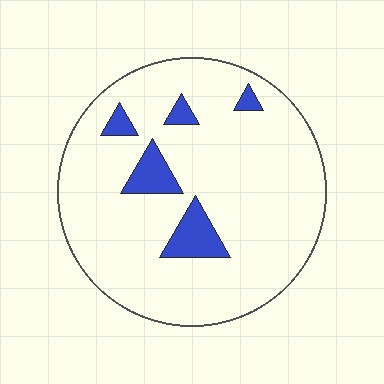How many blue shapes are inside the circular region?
5.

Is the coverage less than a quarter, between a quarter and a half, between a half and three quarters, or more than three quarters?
Less than a quarter.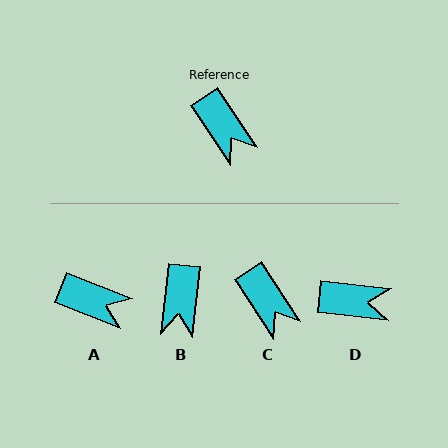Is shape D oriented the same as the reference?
No, it is off by about 50 degrees.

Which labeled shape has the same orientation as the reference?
C.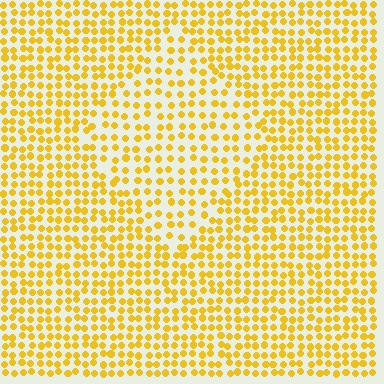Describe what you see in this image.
The image contains small yellow elements arranged at two different densities. A diamond-shaped region is visible where the elements are less densely packed than the surrounding area.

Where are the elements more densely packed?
The elements are more densely packed outside the diamond boundary.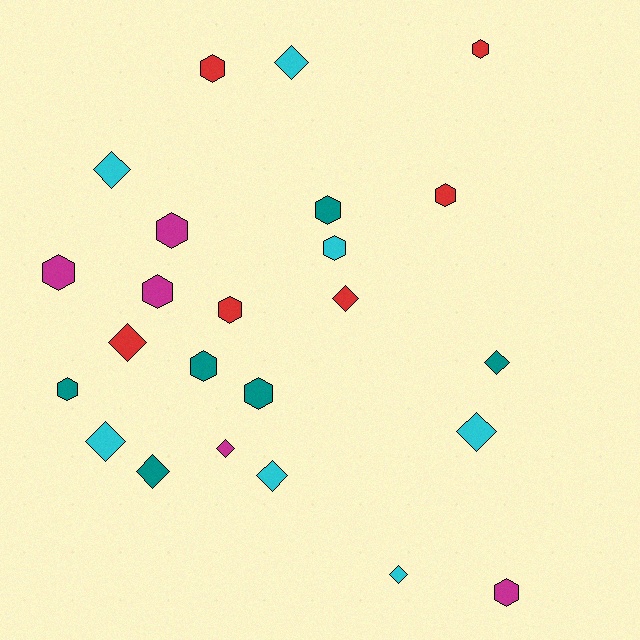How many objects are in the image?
There are 24 objects.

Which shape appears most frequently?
Hexagon, with 13 objects.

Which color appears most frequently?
Cyan, with 7 objects.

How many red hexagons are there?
There are 4 red hexagons.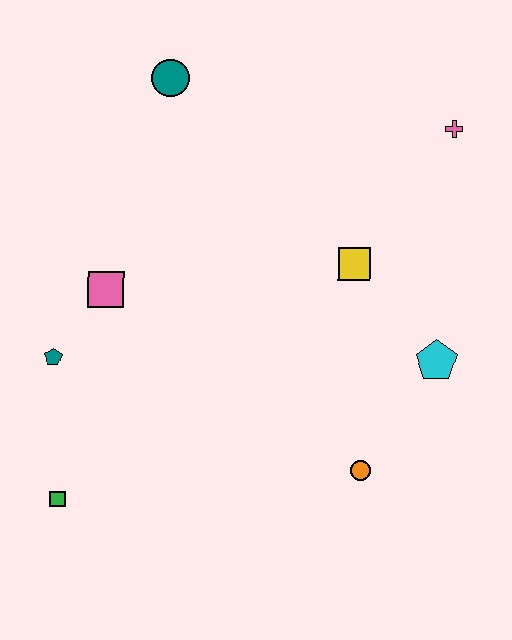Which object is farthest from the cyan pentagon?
The green square is farthest from the cyan pentagon.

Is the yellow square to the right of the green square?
Yes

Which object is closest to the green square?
The teal pentagon is closest to the green square.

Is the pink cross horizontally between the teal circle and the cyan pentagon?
No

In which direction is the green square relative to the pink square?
The green square is below the pink square.